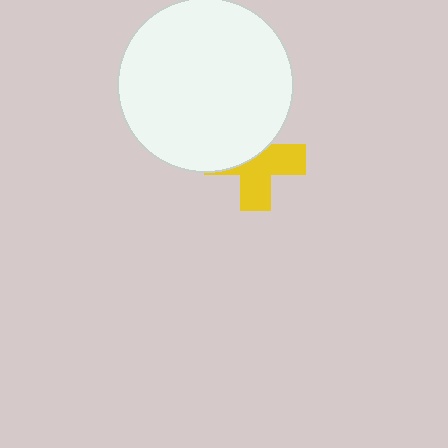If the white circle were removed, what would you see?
You would see the complete yellow cross.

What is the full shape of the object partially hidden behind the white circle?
The partially hidden object is a yellow cross.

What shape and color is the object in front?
The object in front is a white circle.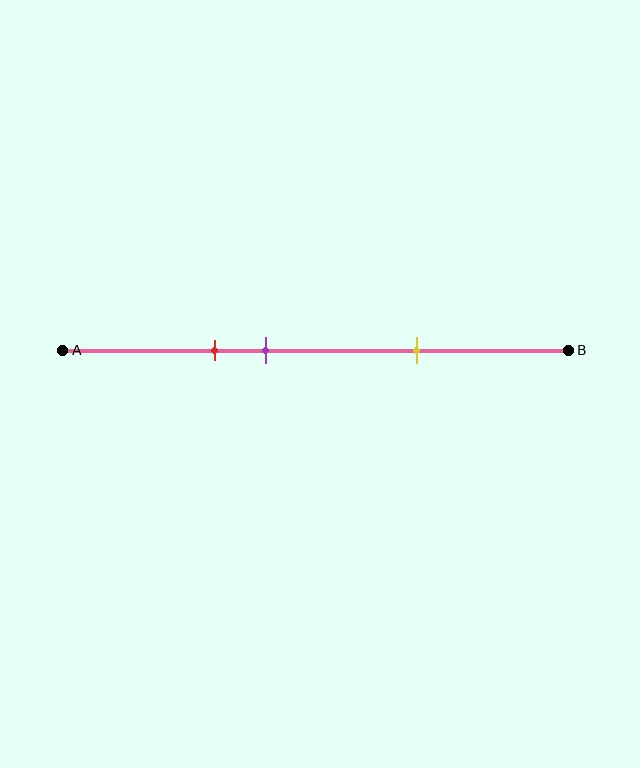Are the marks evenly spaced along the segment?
No, the marks are not evenly spaced.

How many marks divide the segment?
There are 3 marks dividing the segment.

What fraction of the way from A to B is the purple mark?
The purple mark is approximately 40% (0.4) of the way from A to B.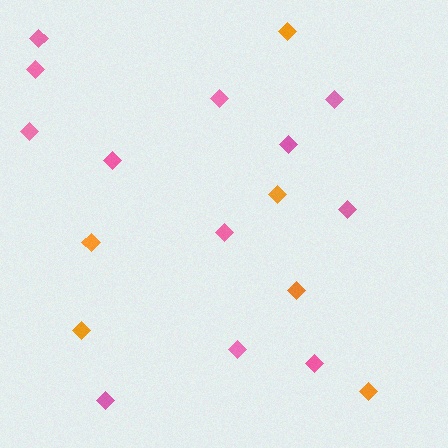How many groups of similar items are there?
There are 2 groups: one group of pink diamonds (12) and one group of orange diamonds (6).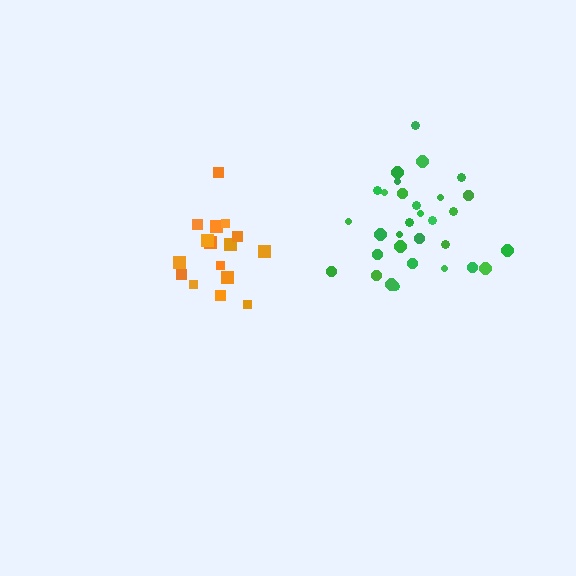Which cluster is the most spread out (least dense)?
Green.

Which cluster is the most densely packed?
Orange.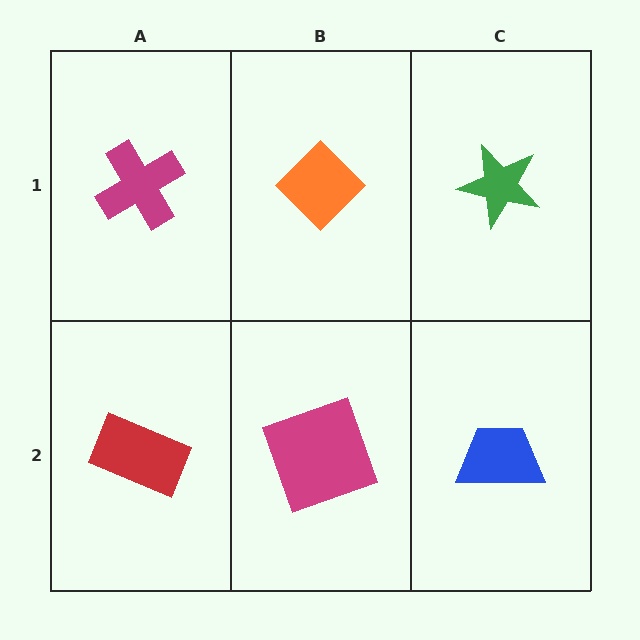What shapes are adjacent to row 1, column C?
A blue trapezoid (row 2, column C), an orange diamond (row 1, column B).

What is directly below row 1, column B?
A magenta square.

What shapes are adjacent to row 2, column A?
A magenta cross (row 1, column A), a magenta square (row 2, column B).